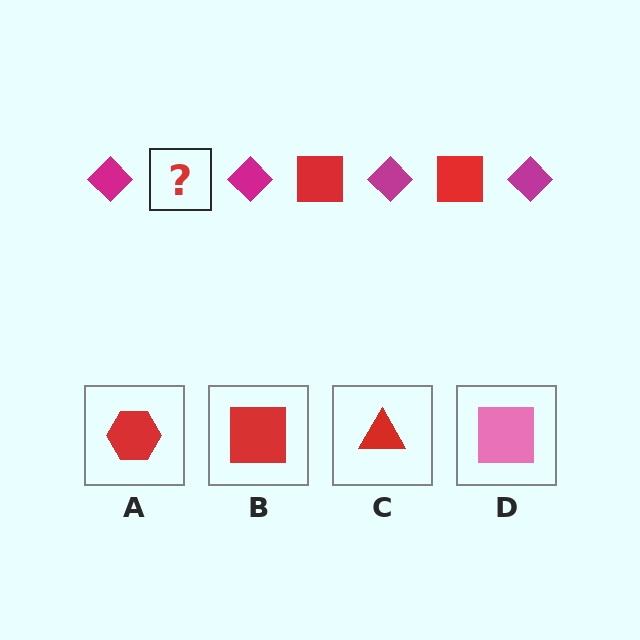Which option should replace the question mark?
Option B.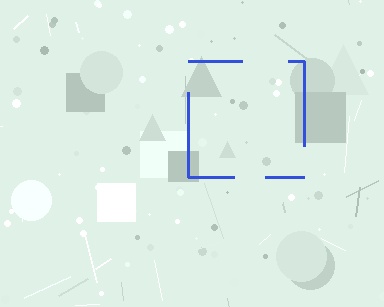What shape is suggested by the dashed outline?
The dashed outline suggests a square.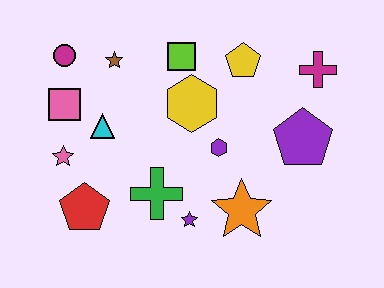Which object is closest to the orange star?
The purple star is closest to the orange star.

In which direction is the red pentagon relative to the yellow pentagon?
The red pentagon is to the left of the yellow pentagon.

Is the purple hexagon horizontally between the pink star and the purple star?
No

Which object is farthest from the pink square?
The magenta cross is farthest from the pink square.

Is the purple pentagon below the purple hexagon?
No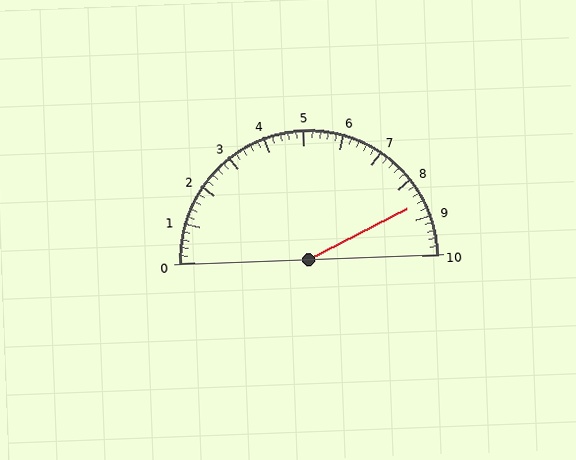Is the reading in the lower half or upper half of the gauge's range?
The reading is in the upper half of the range (0 to 10).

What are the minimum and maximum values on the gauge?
The gauge ranges from 0 to 10.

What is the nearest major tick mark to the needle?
The nearest major tick mark is 9.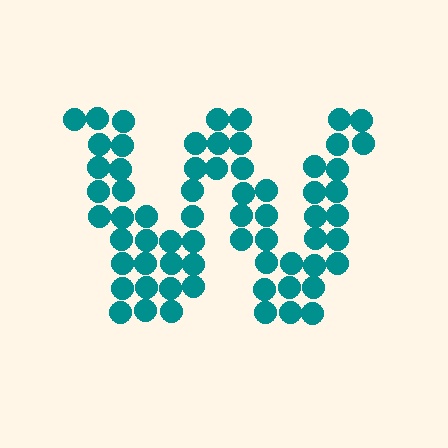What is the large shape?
The large shape is the letter W.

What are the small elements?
The small elements are circles.